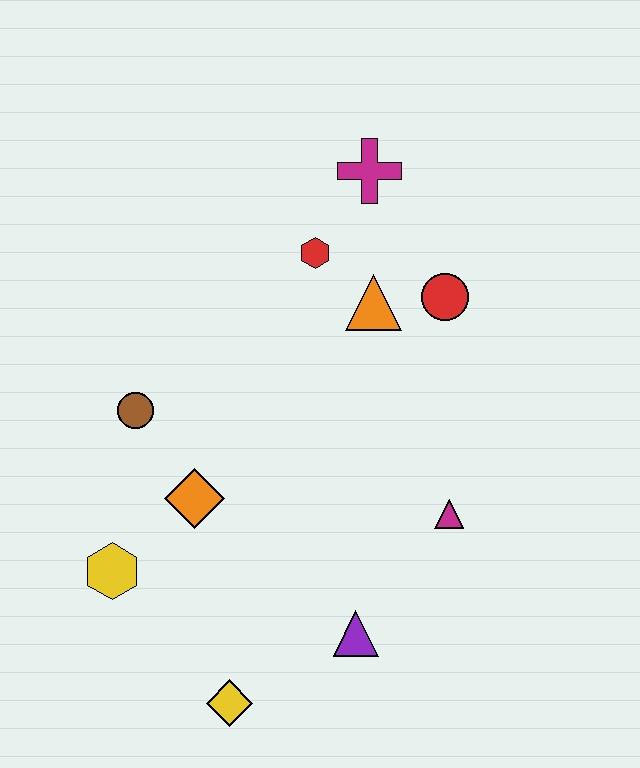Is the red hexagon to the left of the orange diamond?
No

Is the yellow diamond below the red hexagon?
Yes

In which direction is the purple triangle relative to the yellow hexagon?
The purple triangle is to the right of the yellow hexagon.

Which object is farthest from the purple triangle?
The magenta cross is farthest from the purple triangle.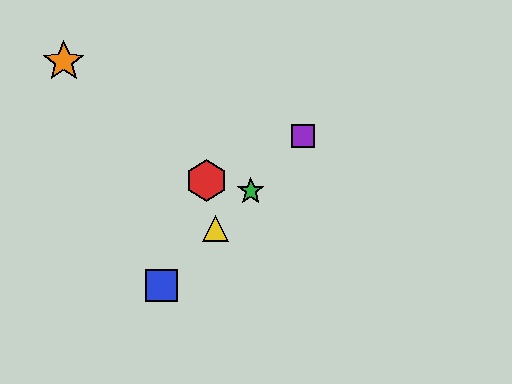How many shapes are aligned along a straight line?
4 shapes (the blue square, the green star, the yellow triangle, the purple square) are aligned along a straight line.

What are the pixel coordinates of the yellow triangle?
The yellow triangle is at (215, 229).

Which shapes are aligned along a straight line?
The blue square, the green star, the yellow triangle, the purple square are aligned along a straight line.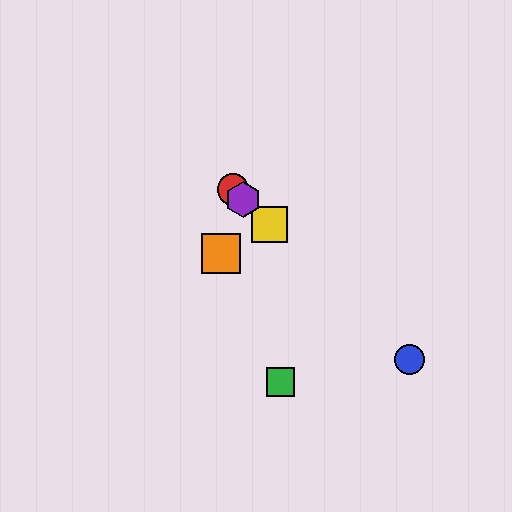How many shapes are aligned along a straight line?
4 shapes (the red circle, the blue circle, the yellow square, the purple hexagon) are aligned along a straight line.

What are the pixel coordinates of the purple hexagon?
The purple hexagon is at (243, 199).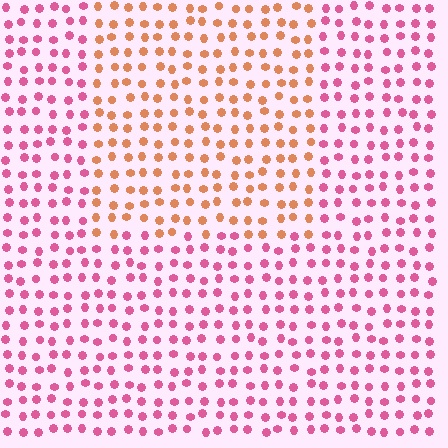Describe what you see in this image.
The image is filled with small pink elements in a uniform arrangement. A rectangle-shaped region is visible where the elements are tinted to a slightly different hue, forming a subtle color boundary.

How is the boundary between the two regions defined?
The boundary is defined purely by a slight shift in hue (about 48 degrees). Spacing, size, and orientation are identical on both sides.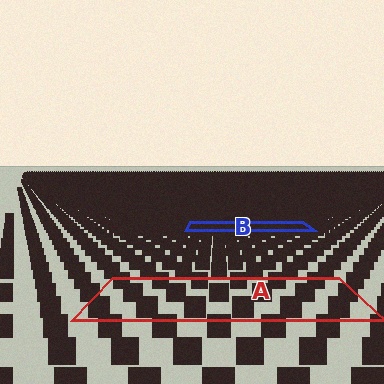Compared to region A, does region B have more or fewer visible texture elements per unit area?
Region B has more texture elements per unit area — they are packed more densely because it is farther away.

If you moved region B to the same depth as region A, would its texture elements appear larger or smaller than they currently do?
They would appear larger. At a closer depth, the same texture elements are projected at a bigger on-screen size.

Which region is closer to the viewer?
Region A is closer. The texture elements there are larger and more spread out.